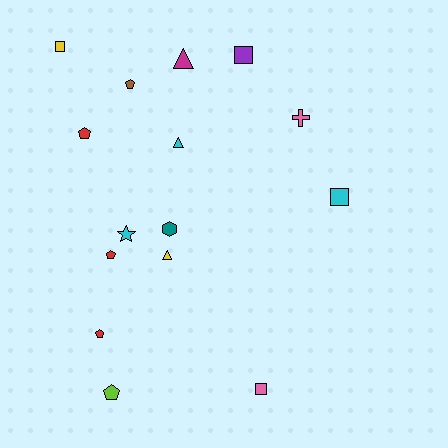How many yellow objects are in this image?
There are 2 yellow objects.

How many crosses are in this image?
There is 1 cross.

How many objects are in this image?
There are 15 objects.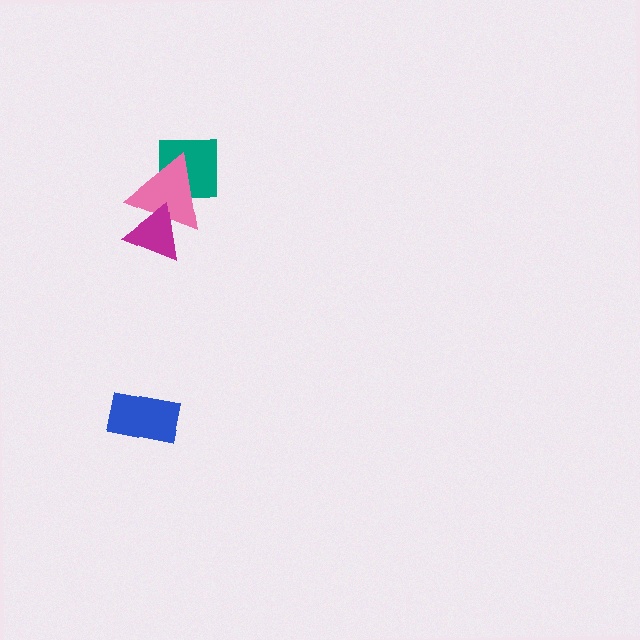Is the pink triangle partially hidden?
Yes, it is partially covered by another shape.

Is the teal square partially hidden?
Yes, it is partially covered by another shape.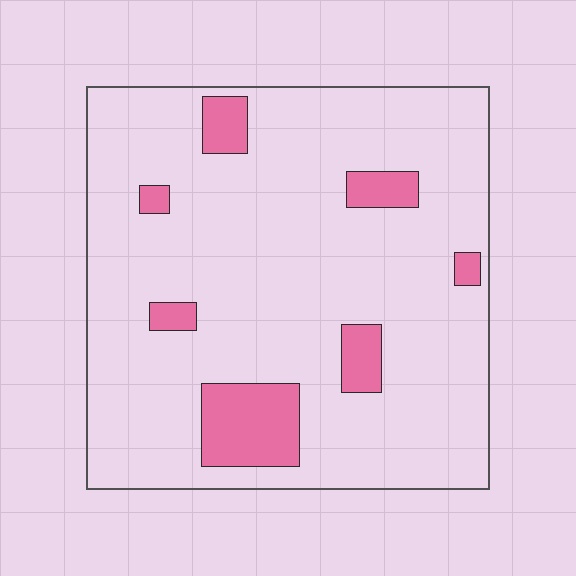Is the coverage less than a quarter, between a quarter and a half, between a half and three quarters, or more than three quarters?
Less than a quarter.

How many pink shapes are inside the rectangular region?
7.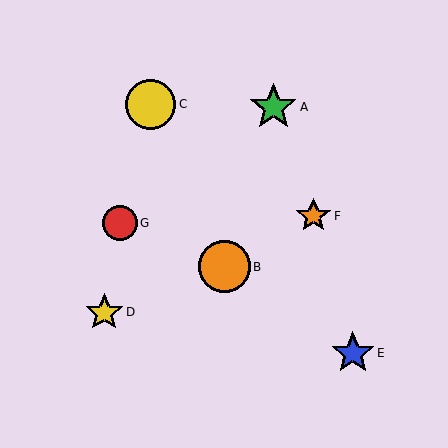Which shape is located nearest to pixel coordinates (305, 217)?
The orange star (labeled F) at (313, 216) is nearest to that location.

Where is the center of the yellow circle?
The center of the yellow circle is at (151, 104).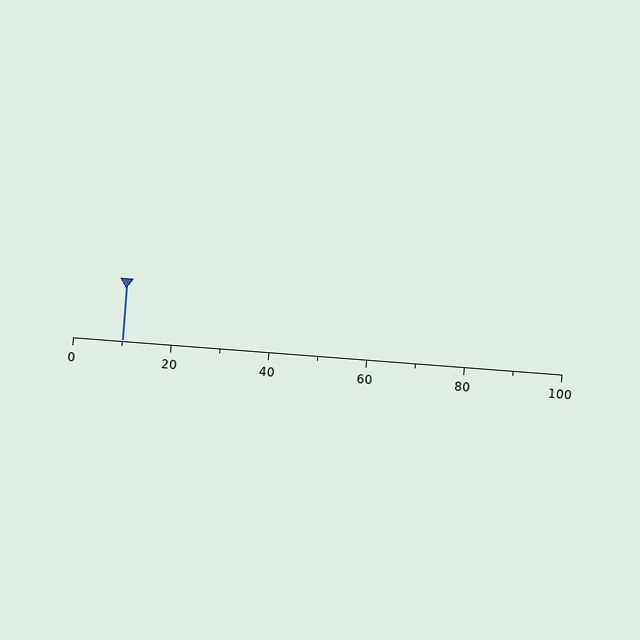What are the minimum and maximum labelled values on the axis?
The axis runs from 0 to 100.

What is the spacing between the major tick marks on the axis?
The major ticks are spaced 20 apart.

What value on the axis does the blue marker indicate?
The marker indicates approximately 10.